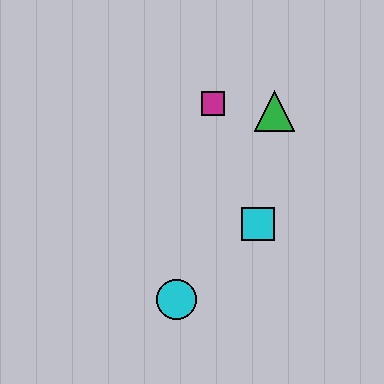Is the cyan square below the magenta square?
Yes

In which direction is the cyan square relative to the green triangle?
The cyan square is below the green triangle.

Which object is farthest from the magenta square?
The cyan circle is farthest from the magenta square.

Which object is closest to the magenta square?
The green triangle is closest to the magenta square.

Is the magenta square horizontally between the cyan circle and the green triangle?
Yes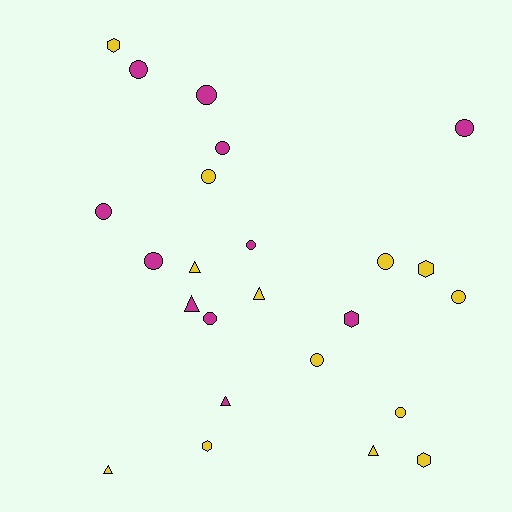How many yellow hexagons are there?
There are 4 yellow hexagons.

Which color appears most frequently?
Yellow, with 13 objects.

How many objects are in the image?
There are 24 objects.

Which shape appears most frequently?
Circle, with 13 objects.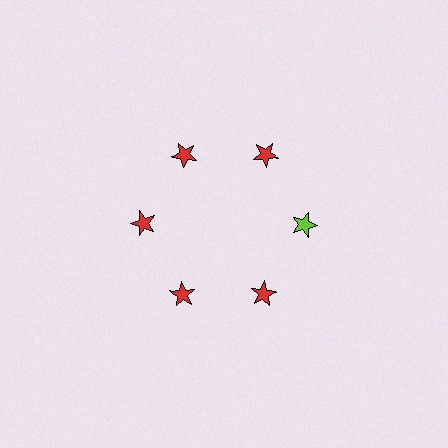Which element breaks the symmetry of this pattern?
The lime star at roughly the 3 o'clock position breaks the symmetry. All other shapes are red stars.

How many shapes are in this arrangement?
There are 6 shapes arranged in a ring pattern.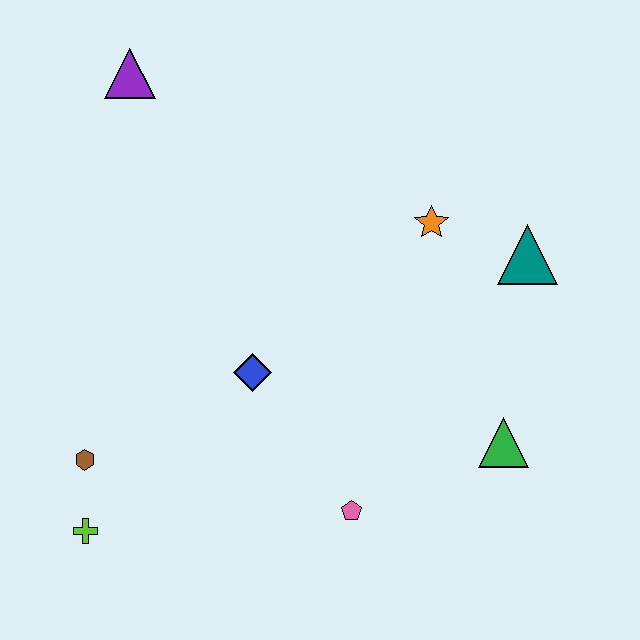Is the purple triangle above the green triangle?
Yes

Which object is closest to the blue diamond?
The pink pentagon is closest to the blue diamond.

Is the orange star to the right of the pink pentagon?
Yes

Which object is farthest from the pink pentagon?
The purple triangle is farthest from the pink pentagon.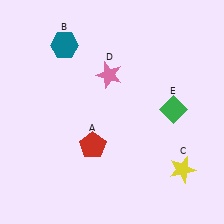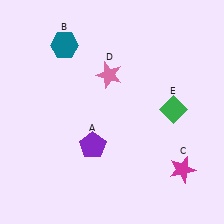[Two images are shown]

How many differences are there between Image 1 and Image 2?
There are 2 differences between the two images.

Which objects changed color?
A changed from red to purple. C changed from yellow to magenta.